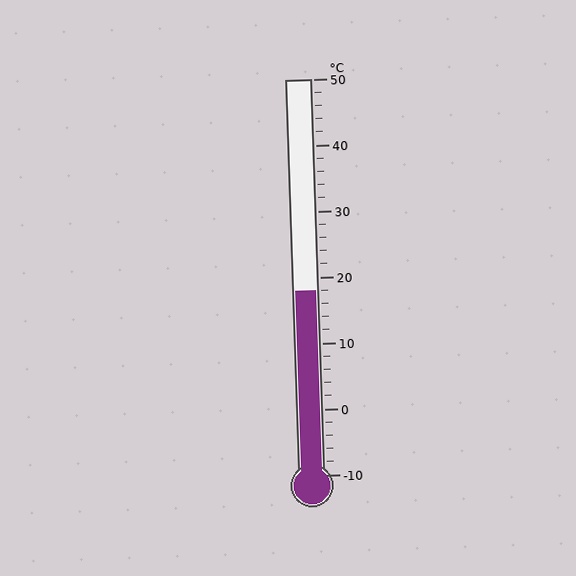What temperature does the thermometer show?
The thermometer shows approximately 18°C.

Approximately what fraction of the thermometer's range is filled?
The thermometer is filled to approximately 45% of its range.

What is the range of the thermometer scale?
The thermometer scale ranges from -10°C to 50°C.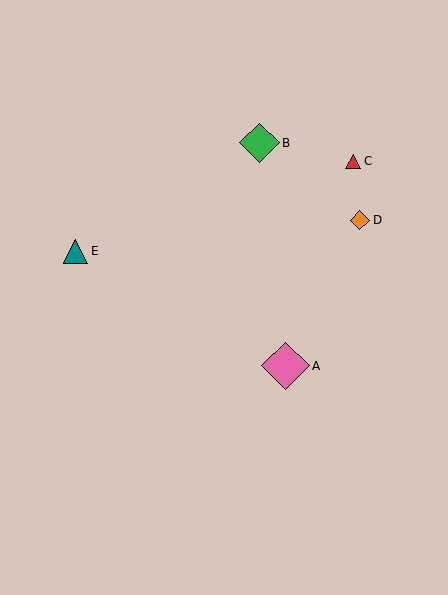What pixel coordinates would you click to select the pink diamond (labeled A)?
Click at (285, 366) to select the pink diamond A.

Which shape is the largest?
The pink diamond (labeled A) is the largest.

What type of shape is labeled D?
Shape D is an orange diamond.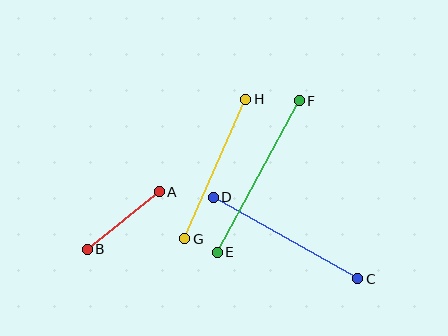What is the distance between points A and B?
The distance is approximately 92 pixels.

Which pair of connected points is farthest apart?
Points E and F are farthest apart.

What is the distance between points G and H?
The distance is approximately 152 pixels.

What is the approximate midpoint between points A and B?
The midpoint is at approximately (123, 221) pixels.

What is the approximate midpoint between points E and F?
The midpoint is at approximately (258, 176) pixels.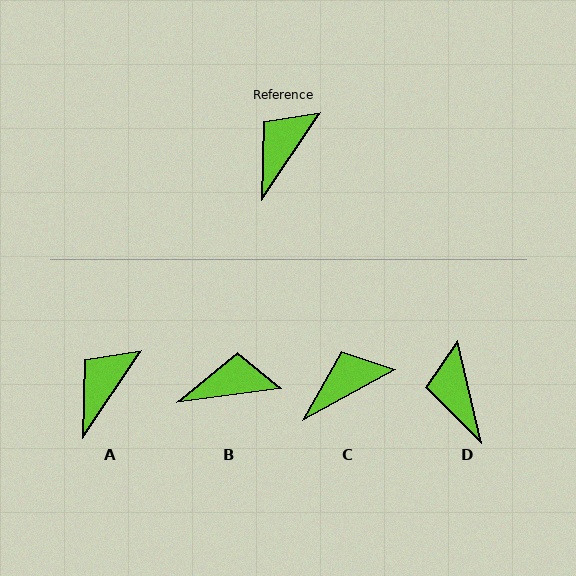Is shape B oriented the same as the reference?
No, it is off by about 49 degrees.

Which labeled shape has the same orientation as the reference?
A.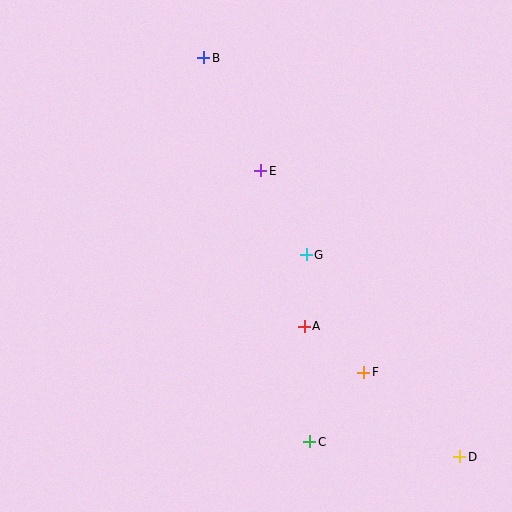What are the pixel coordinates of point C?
Point C is at (310, 442).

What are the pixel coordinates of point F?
Point F is at (364, 372).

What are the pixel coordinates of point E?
Point E is at (261, 171).